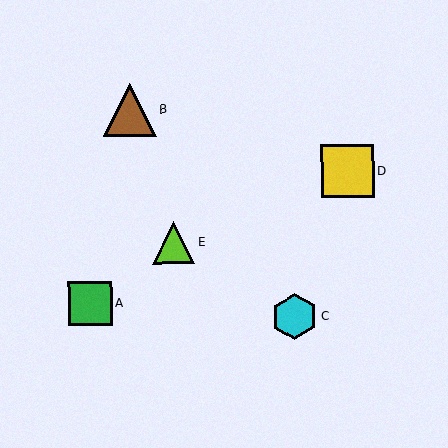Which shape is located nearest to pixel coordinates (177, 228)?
The lime triangle (labeled E) at (174, 243) is nearest to that location.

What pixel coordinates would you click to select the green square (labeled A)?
Click at (90, 303) to select the green square A.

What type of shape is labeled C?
Shape C is a cyan hexagon.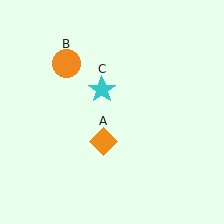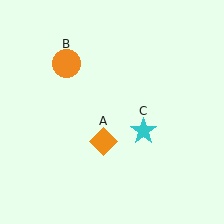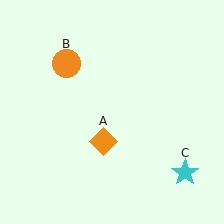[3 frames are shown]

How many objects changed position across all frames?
1 object changed position: cyan star (object C).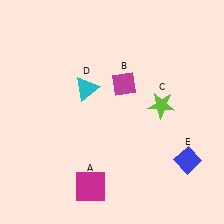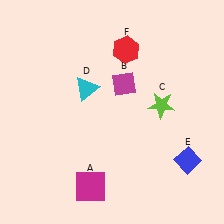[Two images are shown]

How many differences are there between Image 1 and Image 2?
There is 1 difference between the two images.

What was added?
A red hexagon (F) was added in Image 2.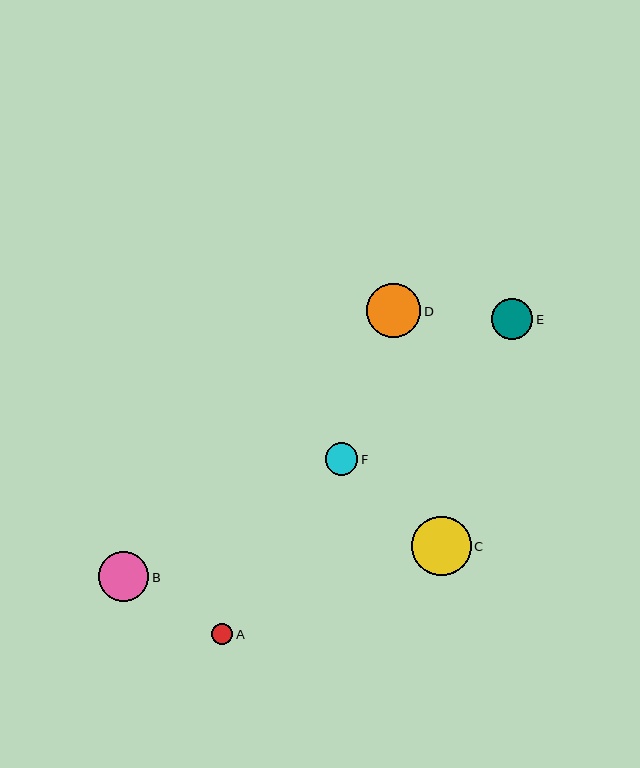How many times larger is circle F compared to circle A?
Circle F is approximately 1.6 times the size of circle A.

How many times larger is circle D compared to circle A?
Circle D is approximately 2.6 times the size of circle A.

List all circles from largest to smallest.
From largest to smallest: C, D, B, E, F, A.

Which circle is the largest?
Circle C is the largest with a size of approximately 59 pixels.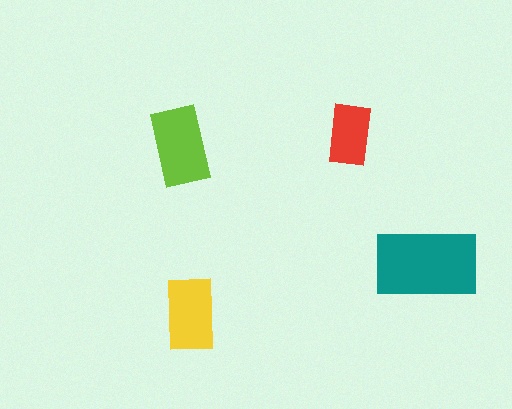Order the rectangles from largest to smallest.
the teal one, the lime one, the yellow one, the red one.